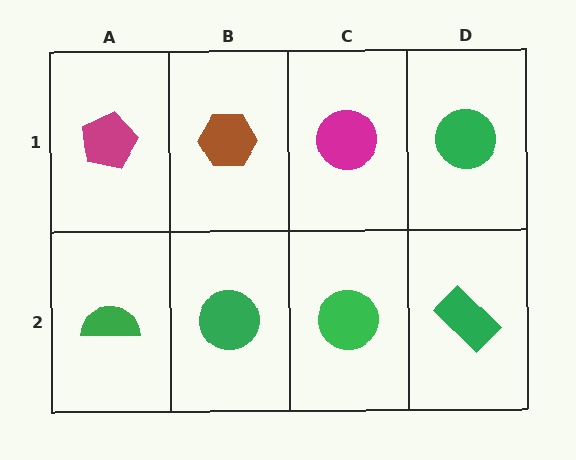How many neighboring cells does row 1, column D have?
2.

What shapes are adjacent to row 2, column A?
A magenta pentagon (row 1, column A), a green circle (row 2, column B).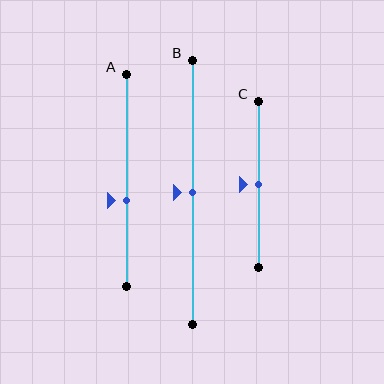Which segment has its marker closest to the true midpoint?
Segment B has its marker closest to the true midpoint.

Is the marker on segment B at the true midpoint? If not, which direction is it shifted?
Yes, the marker on segment B is at the true midpoint.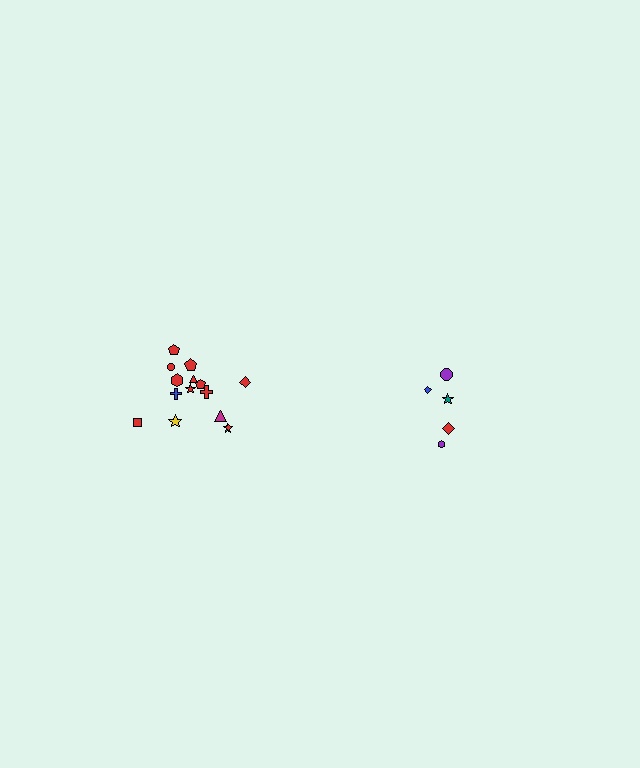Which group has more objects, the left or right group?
The left group.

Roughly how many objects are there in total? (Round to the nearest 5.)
Roughly 20 objects in total.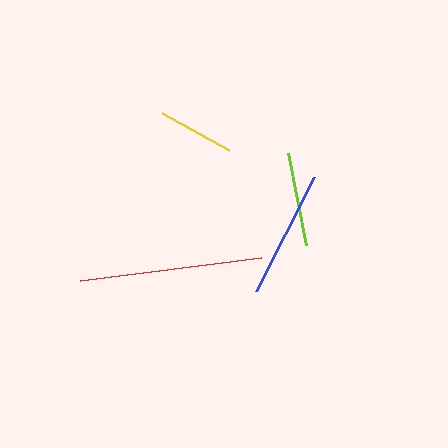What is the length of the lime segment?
The lime segment is approximately 93 pixels long.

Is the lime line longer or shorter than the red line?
The red line is longer than the lime line.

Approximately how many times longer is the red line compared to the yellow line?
The red line is approximately 2.4 times the length of the yellow line.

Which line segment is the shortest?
The yellow line is the shortest at approximately 77 pixels.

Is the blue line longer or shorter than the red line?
The red line is longer than the blue line.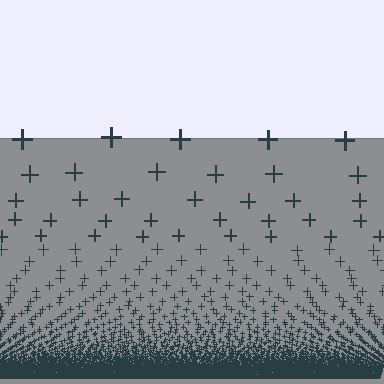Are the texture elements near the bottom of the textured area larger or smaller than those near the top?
Smaller. The gradient is inverted — elements near the bottom are smaller and denser.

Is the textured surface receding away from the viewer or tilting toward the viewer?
The surface appears to tilt toward the viewer. Texture elements get larger and sparser toward the top.